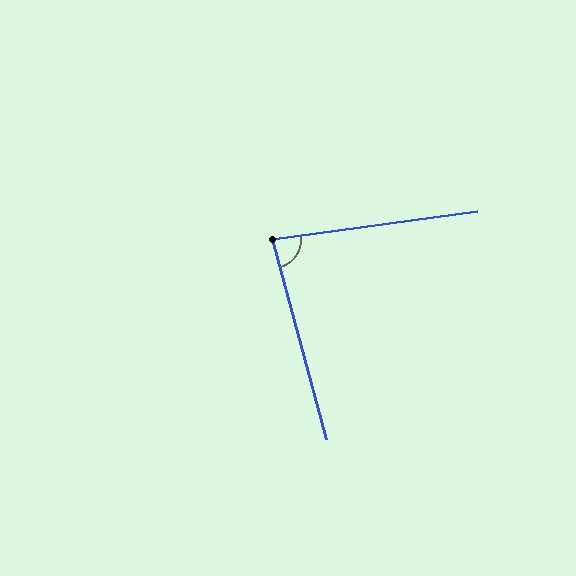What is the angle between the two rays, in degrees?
Approximately 83 degrees.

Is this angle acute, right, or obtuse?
It is acute.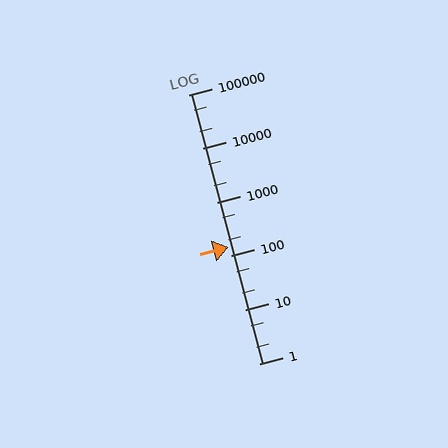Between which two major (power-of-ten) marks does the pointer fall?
The pointer is between 100 and 1000.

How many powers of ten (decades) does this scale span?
The scale spans 5 decades, from 1 to 100000.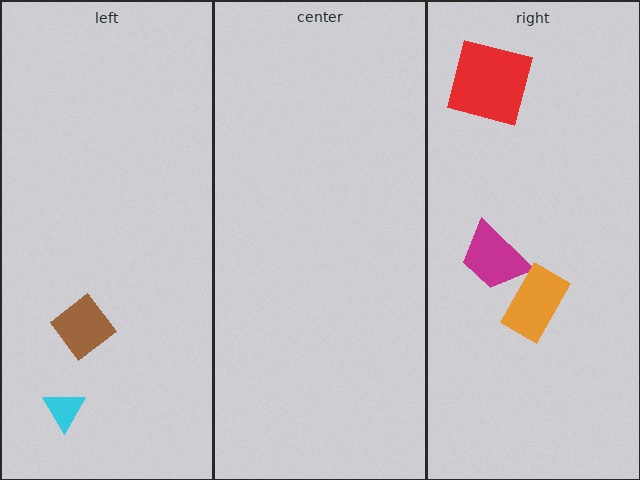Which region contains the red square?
The right region.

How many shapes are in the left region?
2.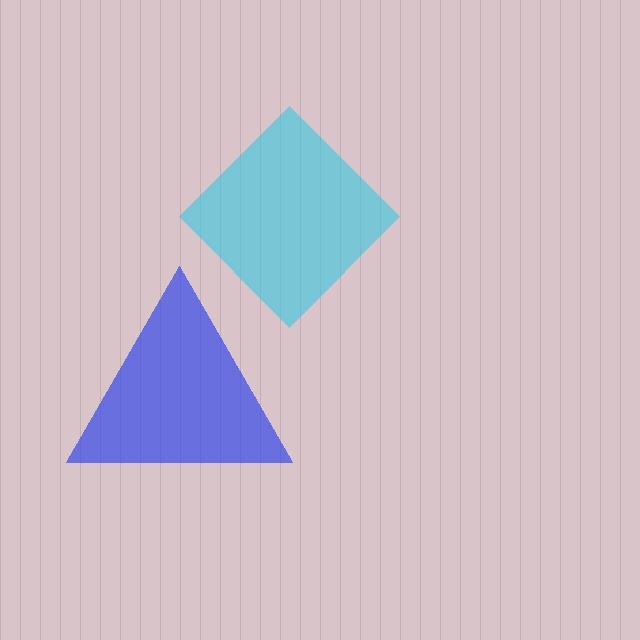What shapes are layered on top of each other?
The layered shapes are: a cyan diamond, a blue triangle.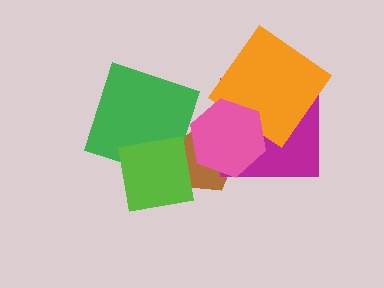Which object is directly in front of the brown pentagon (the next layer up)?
The magenta square is directly in front of the brown pentagon.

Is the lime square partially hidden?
No, no other shape covers it.